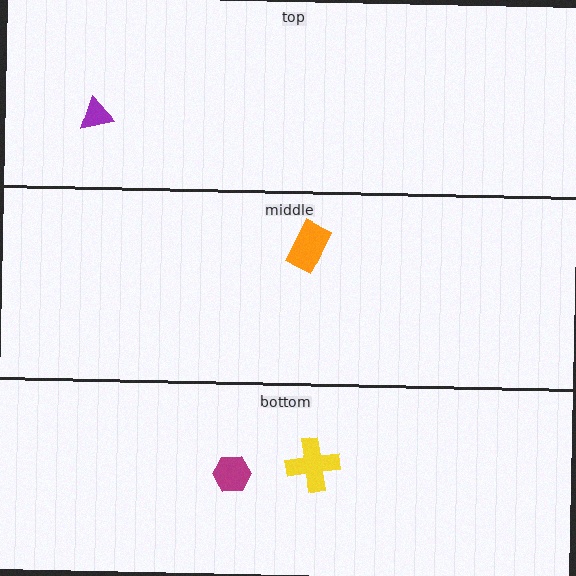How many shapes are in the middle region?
1.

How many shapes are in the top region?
1.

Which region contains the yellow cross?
The bottom region.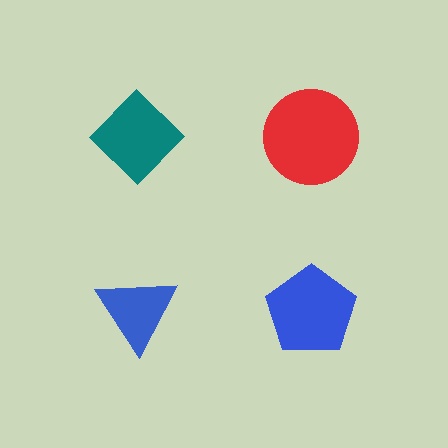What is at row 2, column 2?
A blue pentagon.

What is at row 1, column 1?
A teal diamond.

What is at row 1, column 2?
A red circle.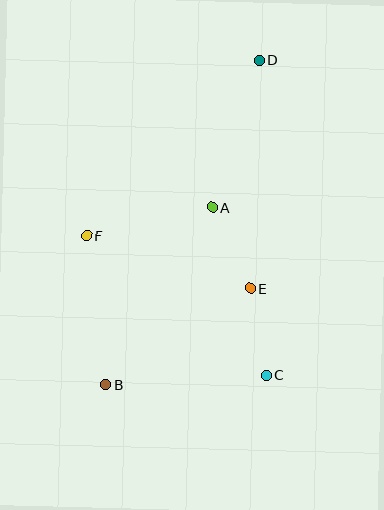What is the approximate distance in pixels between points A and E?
The distance between A and E is approximately 89 pixels.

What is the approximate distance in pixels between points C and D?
The distance between C and D is approximately 316 pixels.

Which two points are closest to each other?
Points C and E are closest to each other.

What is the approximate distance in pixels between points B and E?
The distance between B and E is approximately 174 pixels.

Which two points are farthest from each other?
Points B and D are farthest from each other.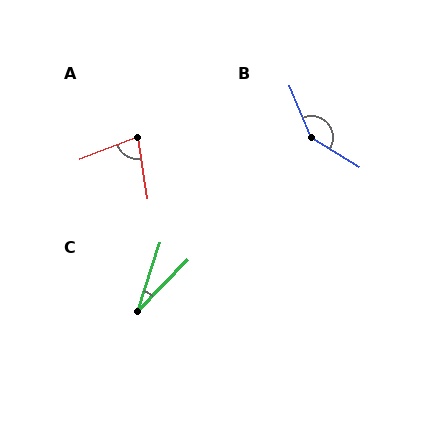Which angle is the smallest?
C, at approximately 27 degrees.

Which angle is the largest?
B, at approximately 145 degrees.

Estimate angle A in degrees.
Approximately 77 degrees.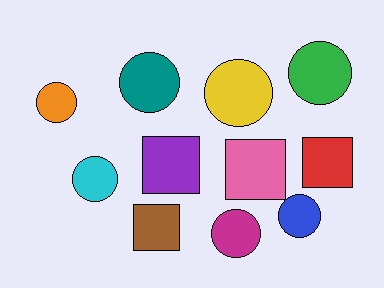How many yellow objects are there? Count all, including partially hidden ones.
There is 1 yellow object.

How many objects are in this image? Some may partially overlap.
There are 11 objects.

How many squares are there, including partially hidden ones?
There are 4 squares.